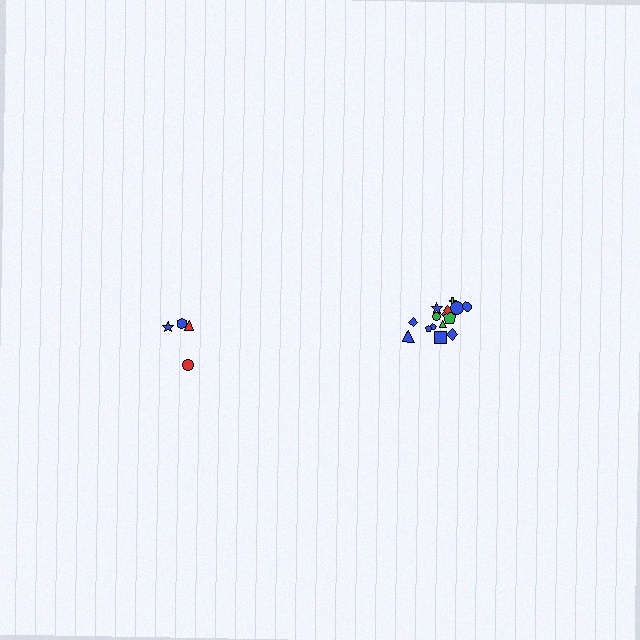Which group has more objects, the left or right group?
The right group.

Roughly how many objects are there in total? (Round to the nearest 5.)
Roughly 20 objects in total.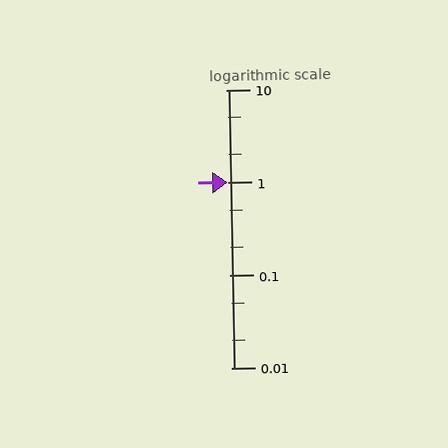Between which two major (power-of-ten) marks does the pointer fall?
The pointer is between 1 and 10.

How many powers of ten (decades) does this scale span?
The scale spans 3 decades, from 0.01 to 10.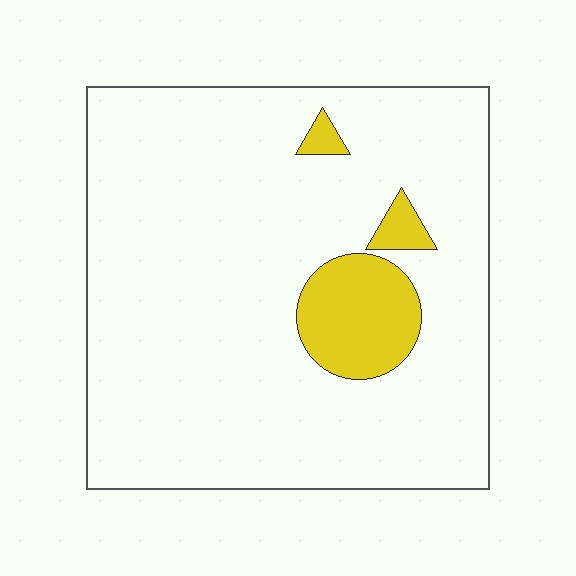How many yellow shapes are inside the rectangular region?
3.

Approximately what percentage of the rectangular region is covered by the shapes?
Approximately 10%.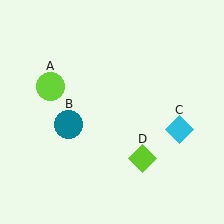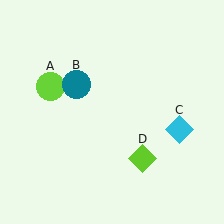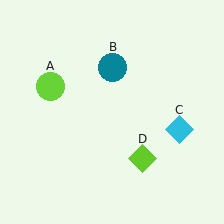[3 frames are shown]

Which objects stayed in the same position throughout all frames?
Lime circle (object A) and cyan diamond (object C) and lime diamond (object D) remained stationary.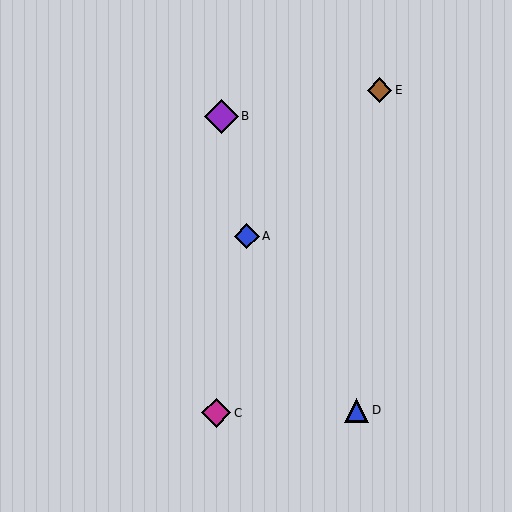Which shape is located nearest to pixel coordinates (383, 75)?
The brown diamond (labeled E) at (380, 90) is nearest to that location.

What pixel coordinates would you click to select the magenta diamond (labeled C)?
Click at (216, 413) to select the magenta diamond C.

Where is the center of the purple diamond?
The center of the purple diamond is at (221, 116).